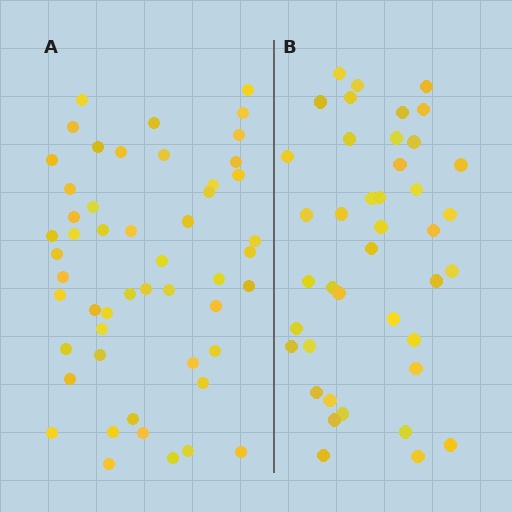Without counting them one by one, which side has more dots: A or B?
Region A (the left region) has more dots.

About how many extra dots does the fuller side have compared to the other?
Region A has roughly 10 or so more dots than region B.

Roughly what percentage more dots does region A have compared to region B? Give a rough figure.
About 25% more.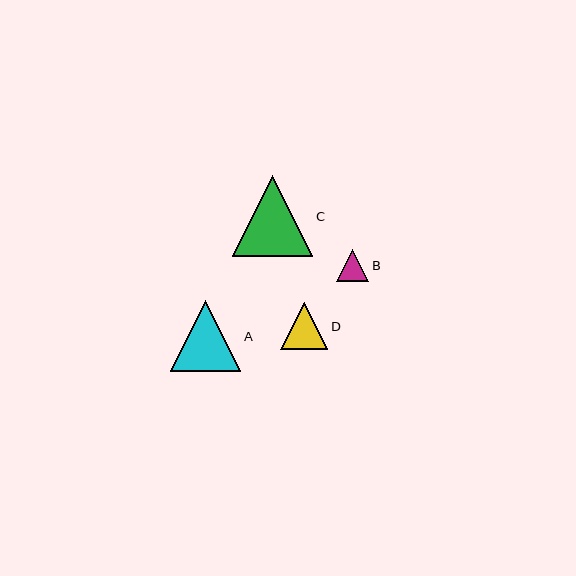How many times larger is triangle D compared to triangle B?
Triangle D is approximately 1.5 times the size of triangle B.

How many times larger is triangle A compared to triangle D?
Triangle A is approximately 1.5 times the size of triangle D.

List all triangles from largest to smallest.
From largest to smallest: C, A, D, B.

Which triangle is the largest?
Triangle C is the largest with a size of approximately 81 pixels.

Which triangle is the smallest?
Triangle B is the smallest with a size of approximately 32 pixels.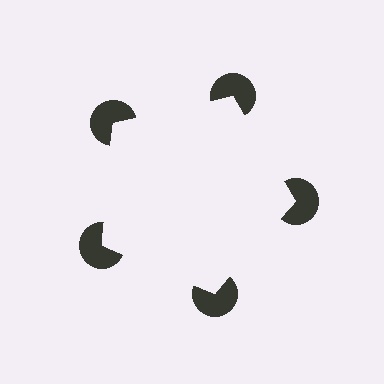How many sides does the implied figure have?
5 sides.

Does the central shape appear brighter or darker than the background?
It typically appears slightly brighter than the background, even though no actual brightness change is drawn.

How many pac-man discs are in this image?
There are 5 — one at each vertex of the illusory pentagon.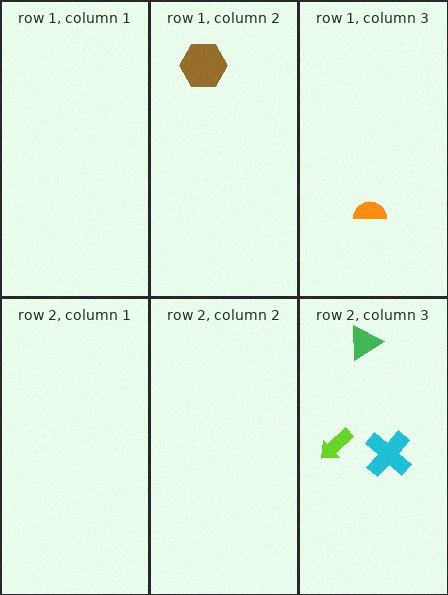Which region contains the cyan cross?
The row 2, column 3 region.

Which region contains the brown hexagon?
The row 1, column 2 region.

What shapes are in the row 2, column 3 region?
The green triangle, the lime arrow, the cyan cross.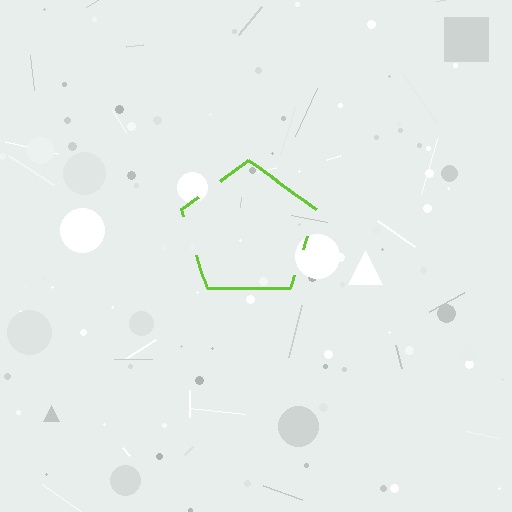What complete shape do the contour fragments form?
The contour fragments form a pentagon.